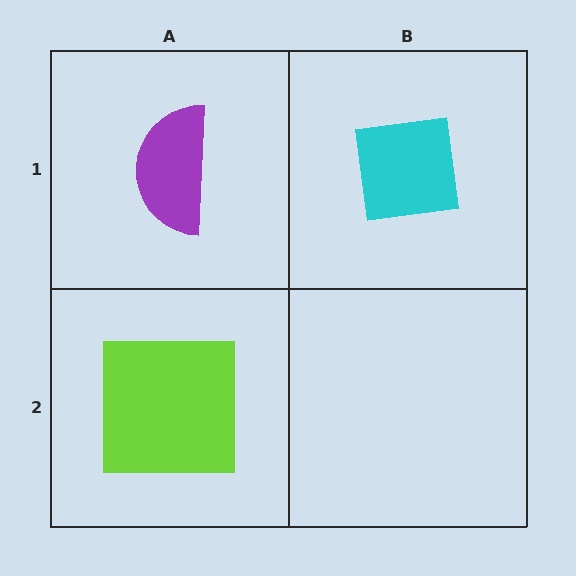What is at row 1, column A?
A purple semicircle.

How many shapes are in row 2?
1 shape.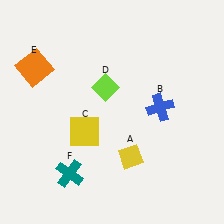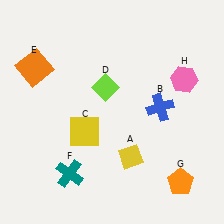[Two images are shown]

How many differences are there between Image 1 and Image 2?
There are 2 differences between the two images.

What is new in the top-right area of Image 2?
A pink hexagon (H) was added in the top-right area of Image 2.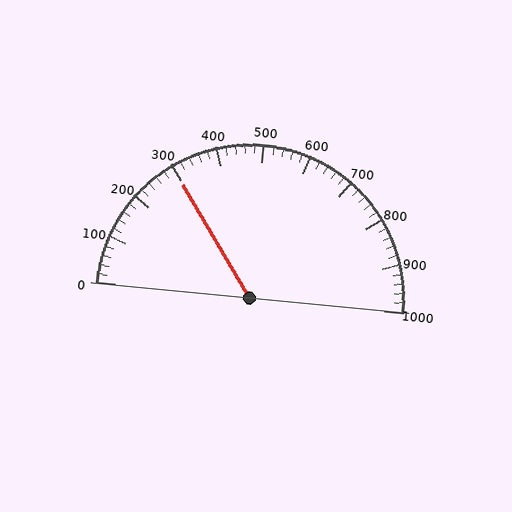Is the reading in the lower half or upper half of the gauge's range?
The reading is in the lower half of the range (0 to 1000).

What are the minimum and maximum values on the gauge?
The gauge ranges from 0 to 1000.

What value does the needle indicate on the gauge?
The needle indicates approximately 300.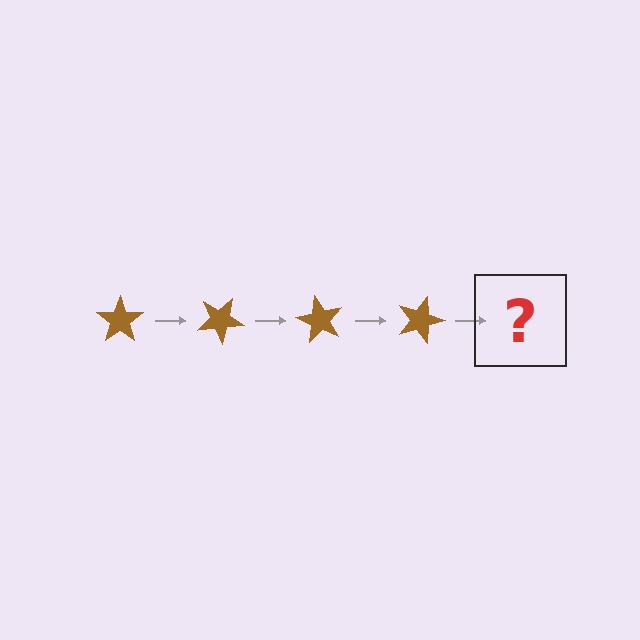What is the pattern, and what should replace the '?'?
The pattern is that the star rotates 30 degrees each step. The '?' should be a brown star rotated 120 degrees.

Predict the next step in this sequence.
The next step is a brown star rotated 120 degrees.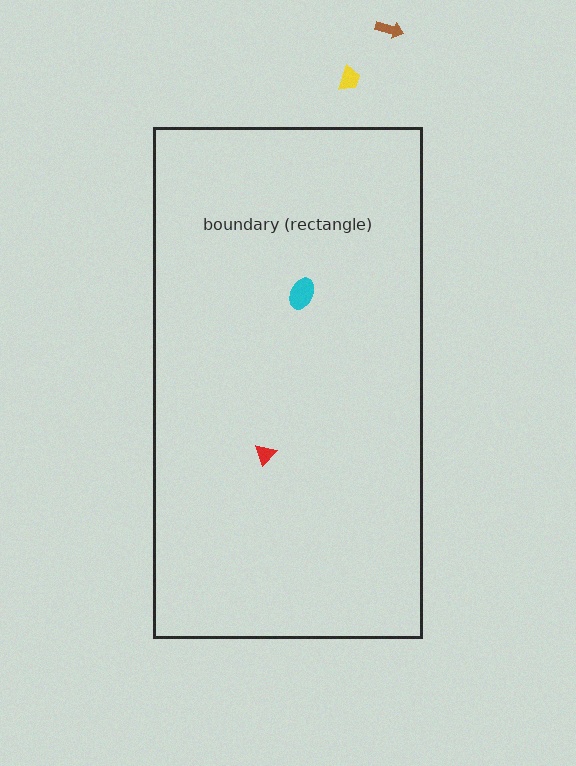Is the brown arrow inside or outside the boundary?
Outside.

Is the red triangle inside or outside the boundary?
Inside.